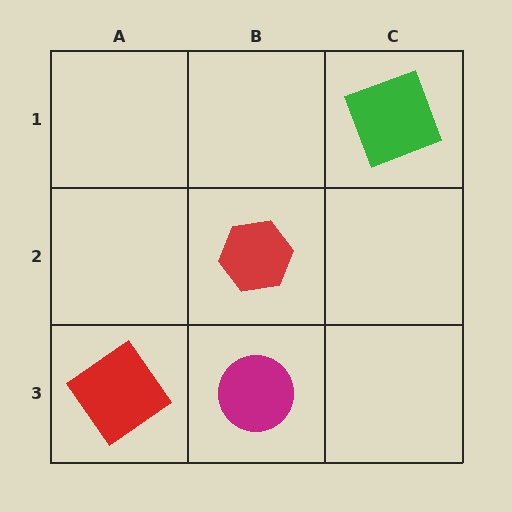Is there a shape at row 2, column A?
No, that cell is empty.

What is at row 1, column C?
A green square.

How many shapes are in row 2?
1 shape.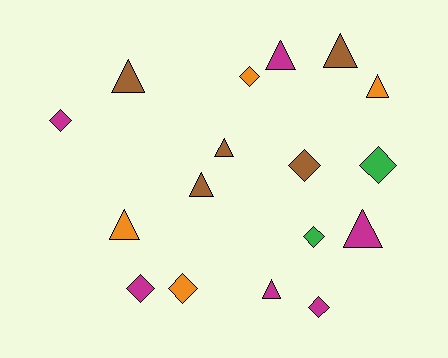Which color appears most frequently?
Magenta, with 6 objects.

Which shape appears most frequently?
Triangle, with 9 objects.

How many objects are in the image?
There are 17 objects.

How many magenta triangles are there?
There are 3 magenta triangles.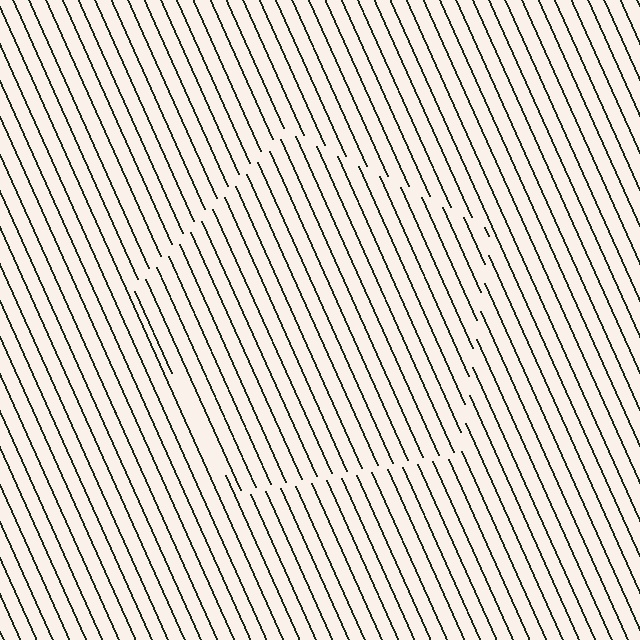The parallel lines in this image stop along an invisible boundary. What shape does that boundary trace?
An illusory pentagon. The interior of the shape contains the same grating, shifted by half a period — the contour is defined by the phase discontinuity where line-ends from the inner and outer gratings abut.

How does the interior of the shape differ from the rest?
The interior of the shape contains the same grating, shifted by half a period — the contour is defined by the phase discontinuity where line-ends from the inner and outer gratings abut.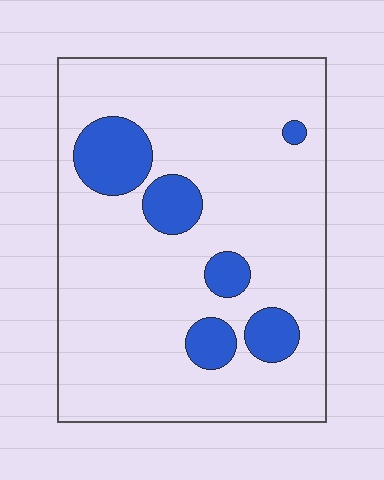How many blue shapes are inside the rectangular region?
6.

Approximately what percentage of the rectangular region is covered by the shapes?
Approximately 15%.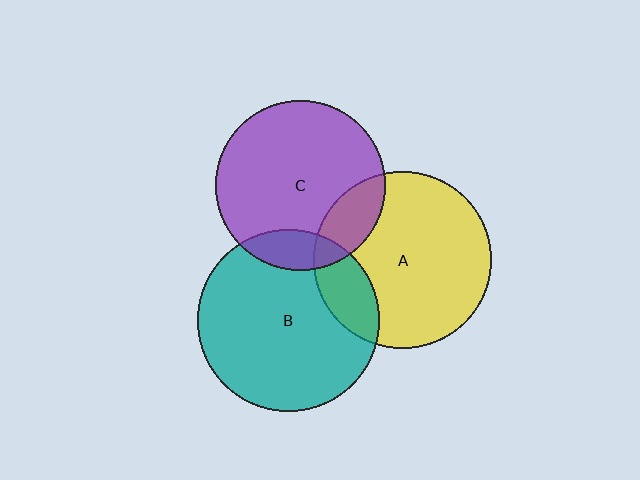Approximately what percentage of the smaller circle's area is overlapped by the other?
Approximately 15%.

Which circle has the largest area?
Circle B (teal).